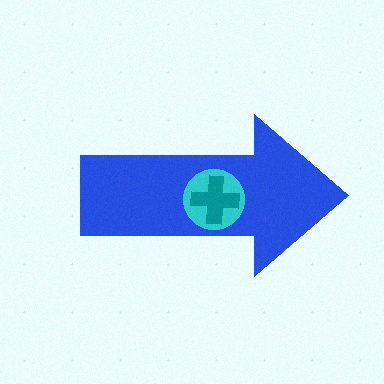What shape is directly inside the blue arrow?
The cyan circle.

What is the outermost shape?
The blue arrow.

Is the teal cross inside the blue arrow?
Yes.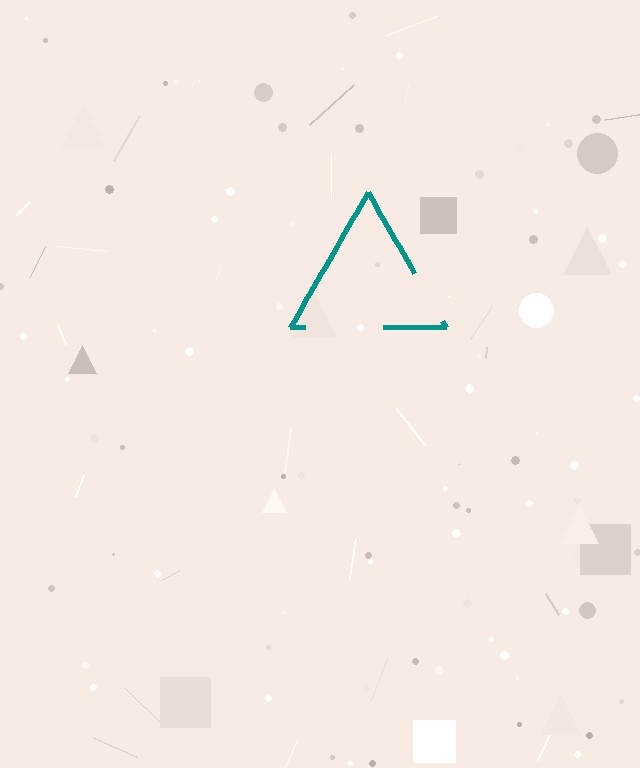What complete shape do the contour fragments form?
The contour fragments form a triangle.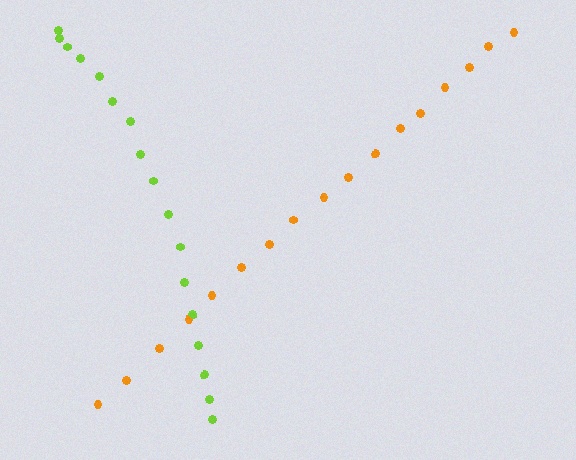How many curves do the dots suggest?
There are 2 distinct paths.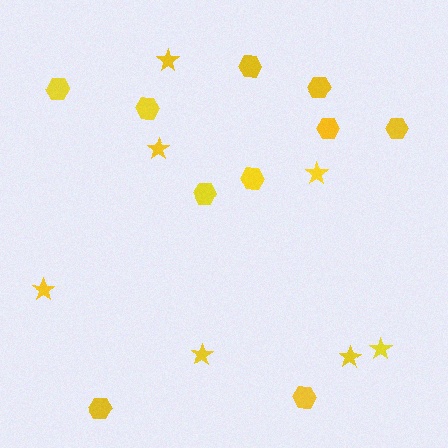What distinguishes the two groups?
There are 2 groups: one group of hexagons (10) and one group of stars (7).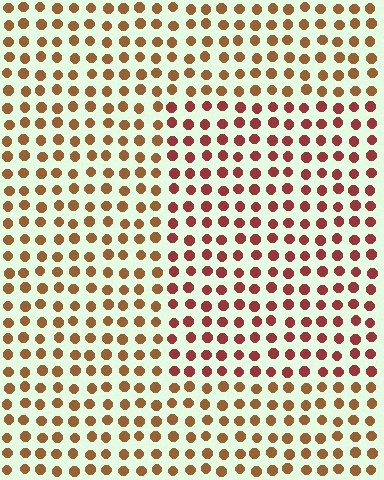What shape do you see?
I see a rectangle.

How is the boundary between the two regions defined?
The boundary is defined purely by a slight shift in hue (about 31 degrees). Spacing, size, and orientation are identical on both sides.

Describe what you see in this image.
The image is filled with small brown elements in a uniform arrangement. A rectangle-shaped region is visible where the elements are tinted to a slightly different hue, forming a subtle color boundary.